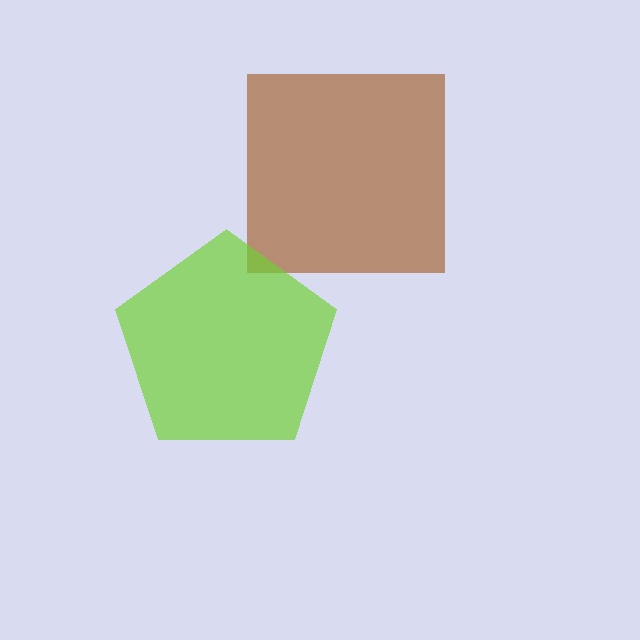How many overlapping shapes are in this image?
There are 2 overlapping shapes in the image.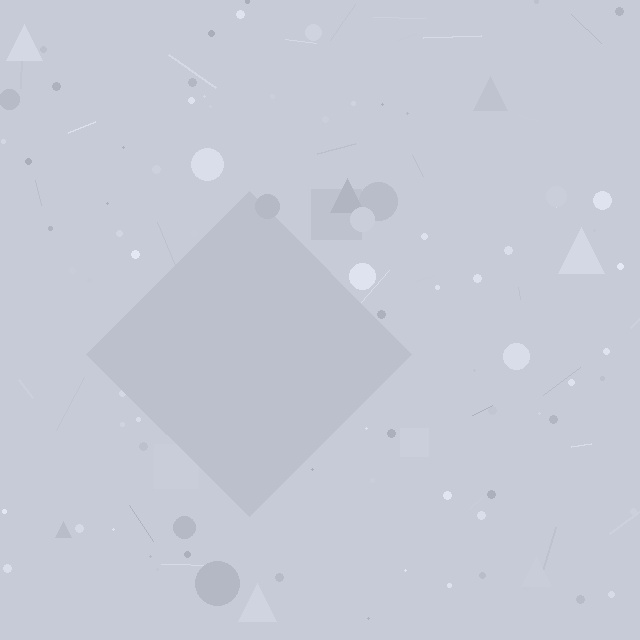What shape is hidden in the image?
A diamond is hidden in the image.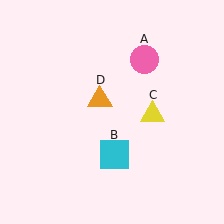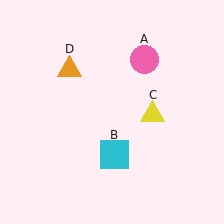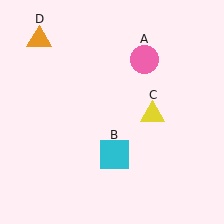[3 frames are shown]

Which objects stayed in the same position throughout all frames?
Pink circle (object A) and cyan square (object B) and yellow triangle (object C) remained stationary.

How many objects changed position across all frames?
1 object changed position: orange triangle (object D).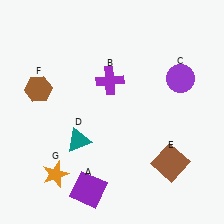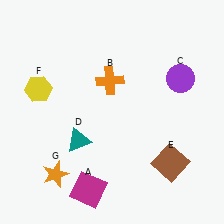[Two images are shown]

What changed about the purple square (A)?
In Image 1, A is purple. In Image 2, it changed to magenta.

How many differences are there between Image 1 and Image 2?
There are 3 differences between the two images.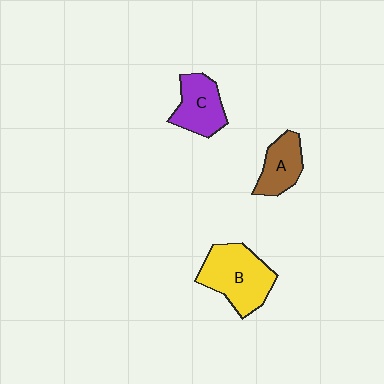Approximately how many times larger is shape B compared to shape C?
Approximately 1.5 times.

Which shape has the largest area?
Shape B (yellow).